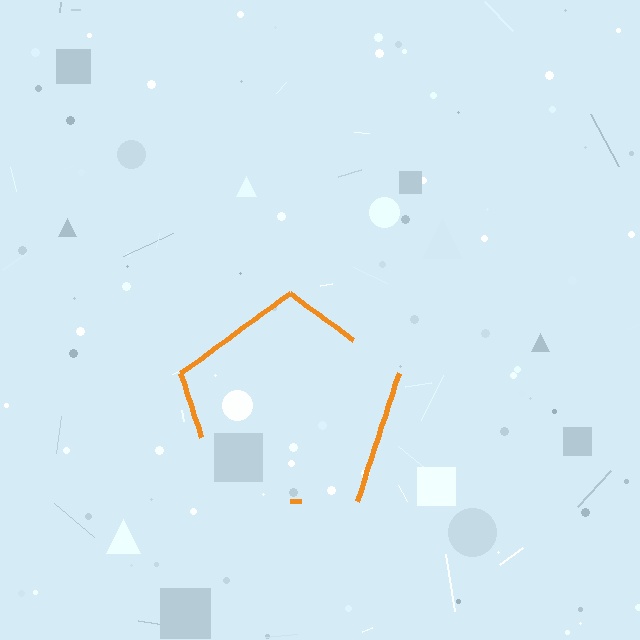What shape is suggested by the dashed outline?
The dashed outline suggests a pentagon.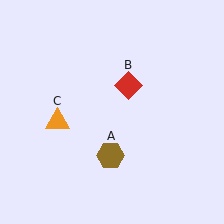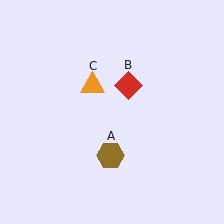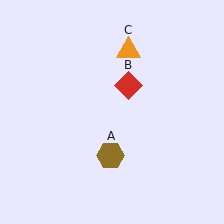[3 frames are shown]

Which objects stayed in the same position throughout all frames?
Brown hexagon (object A) and red diamond (object B) remained stationary.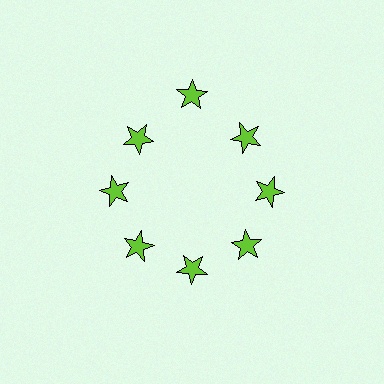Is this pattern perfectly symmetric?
No. The 8 lime stars are arranged in a ring, but one element near the 12 o'clock position is pushed outward from the center, breaking the 8-fold rotational symmetry.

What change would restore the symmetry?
The symmetry would be restored by moving it inward, back onto the ring so that all 8 stars sit at equal angles and equal distance from the center.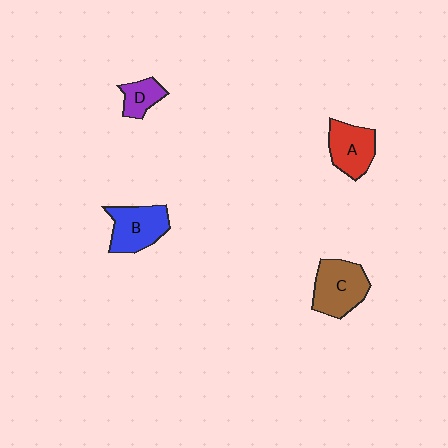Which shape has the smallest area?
Shape D (purple).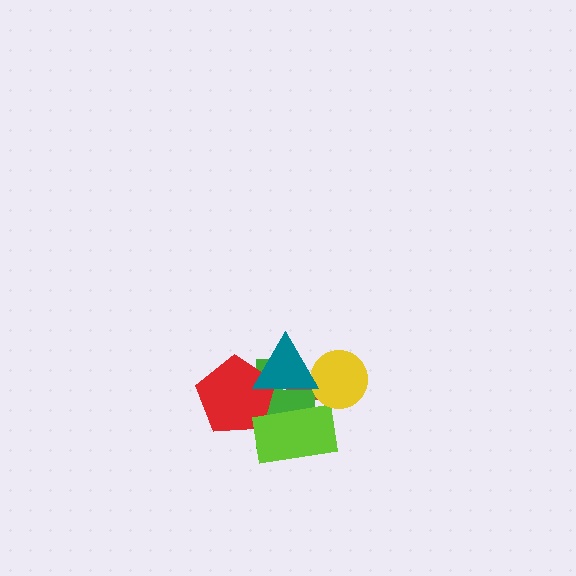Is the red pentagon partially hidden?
Yes, it is partially covered by another shape.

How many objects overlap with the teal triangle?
5 objects overlap with the teal triangle.